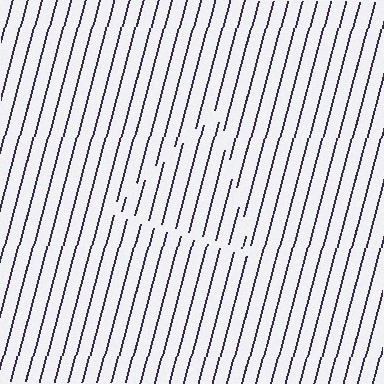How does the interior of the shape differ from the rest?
The interior of the shape contains the same grating, shifted by half a period — the contour is defined by the phase discontinuity where line-ends from the inner and outer gratings abut.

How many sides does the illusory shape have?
3 sides — the line-ends trace a triangle.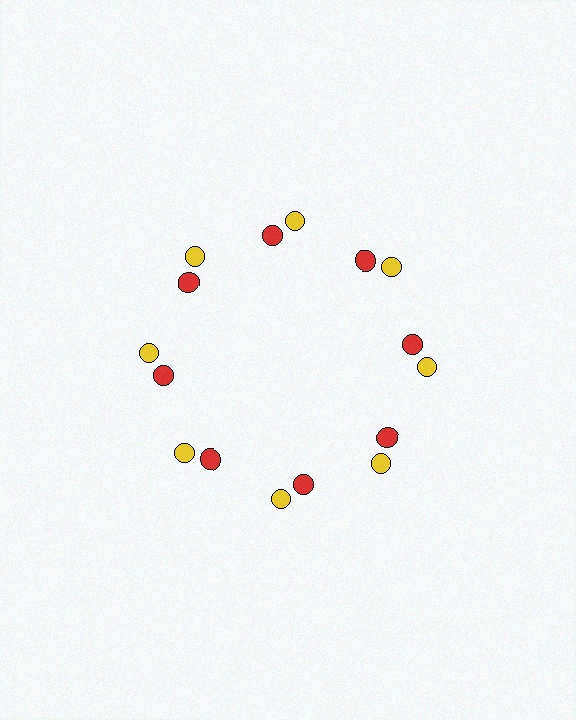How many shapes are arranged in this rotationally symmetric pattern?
There are 16 shapes, arranged in 8 groups of 2.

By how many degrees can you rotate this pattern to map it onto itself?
The pattern maps onto itself every 45 degrees of rotation.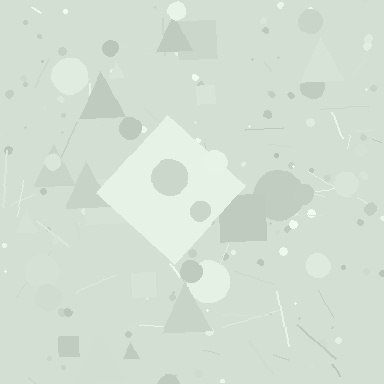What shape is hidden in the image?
A diamond is hidden in the image.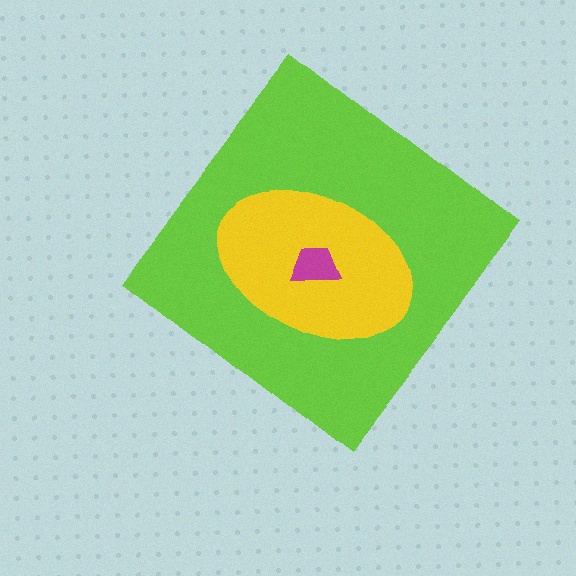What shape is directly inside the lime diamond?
The yellow ellipse.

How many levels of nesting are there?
3.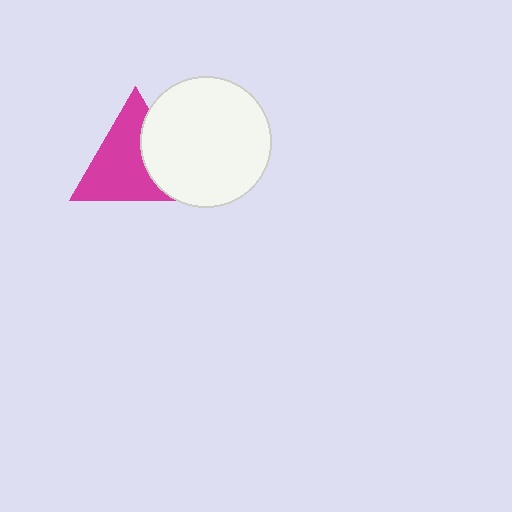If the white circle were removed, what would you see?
You would see the complete magenta triangle.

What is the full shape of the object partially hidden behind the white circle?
The partially hidden object is a magenta triangle.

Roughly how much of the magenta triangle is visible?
Most of it is visible (roughly 67%).